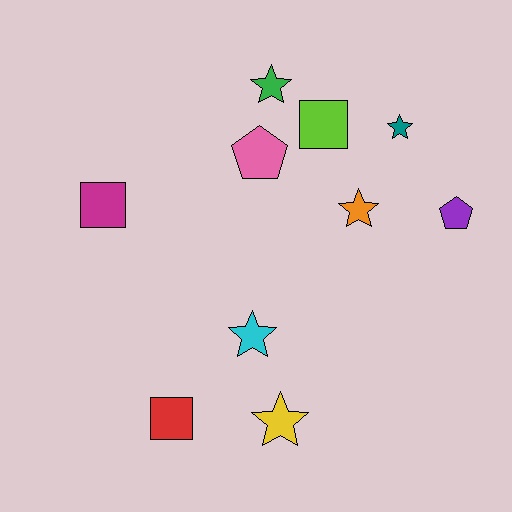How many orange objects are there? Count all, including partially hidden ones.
There is 1 orange object.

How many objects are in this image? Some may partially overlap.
There are 10 objects.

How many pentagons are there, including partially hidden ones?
There are 2 pentagons.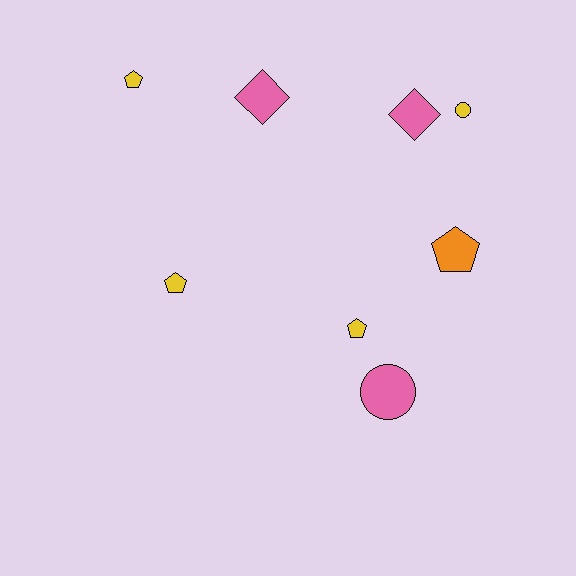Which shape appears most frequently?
Pentagon, with 4 objects.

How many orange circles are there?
There are no orange circles.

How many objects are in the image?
There are 8 objects.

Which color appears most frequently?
Yellow, with 4 objects.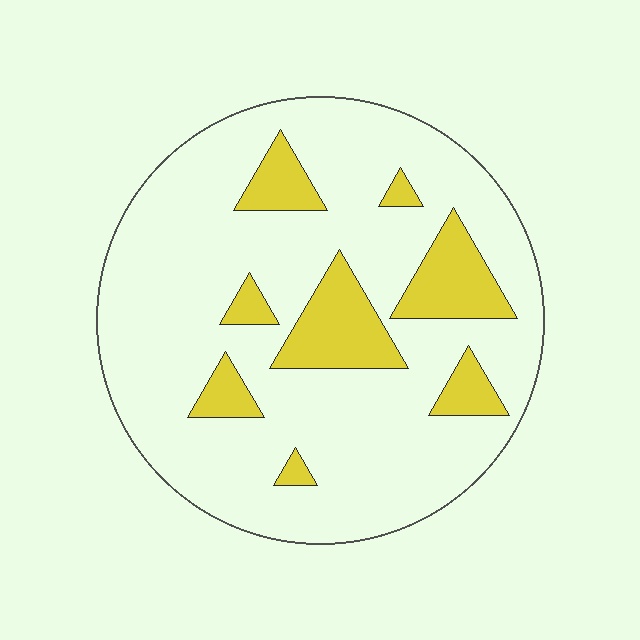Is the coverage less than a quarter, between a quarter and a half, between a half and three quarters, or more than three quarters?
Less than a quarter.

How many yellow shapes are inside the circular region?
8.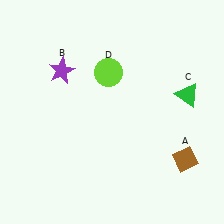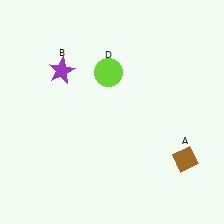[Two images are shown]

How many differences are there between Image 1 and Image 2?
There is 1 difference between the two images.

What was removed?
The green triangle (C) was removed in Image 2.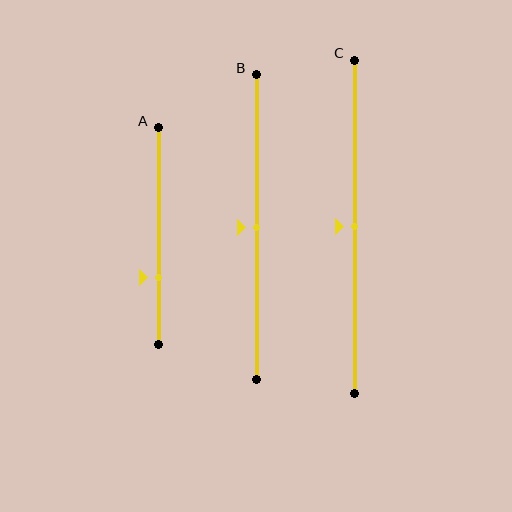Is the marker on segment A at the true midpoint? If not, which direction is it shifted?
No, the marker on segment A is shifted downward by about 19% of the segment length.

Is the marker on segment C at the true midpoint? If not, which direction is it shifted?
Yes, the marker on segment C is at the true midpoint.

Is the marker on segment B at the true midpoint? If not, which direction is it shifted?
Yes, the marker on segment B is at the true midpoint.